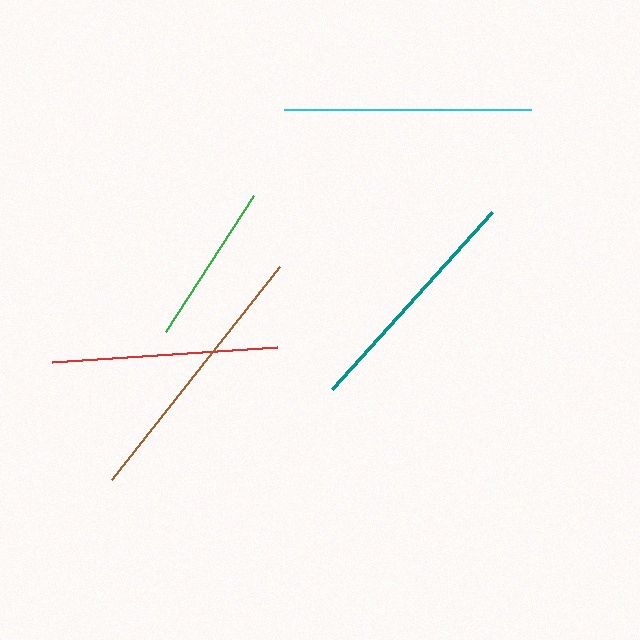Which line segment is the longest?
The brown line is the longest at approximately 271 pixels.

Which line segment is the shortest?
The green line is the shortest at approximately 163 pixels.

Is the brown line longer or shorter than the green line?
The brown line is longer than the green line.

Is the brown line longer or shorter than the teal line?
The brown line is longer than the teal line.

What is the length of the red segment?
The red segment is approximately 225 pixels long.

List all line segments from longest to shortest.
From longest to shortest: brown, cyan, teal, red, green.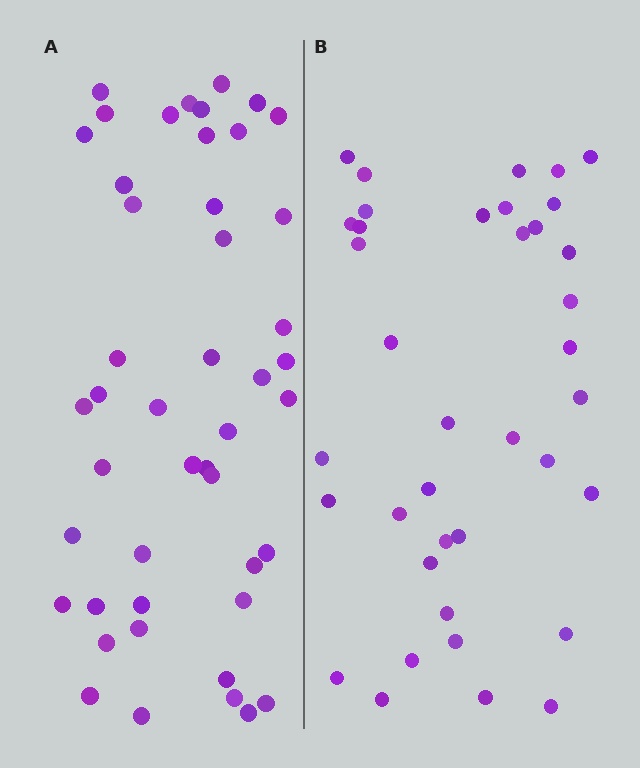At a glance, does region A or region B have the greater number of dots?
Region A (the left region) has more dots.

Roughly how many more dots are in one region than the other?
Region A has roughly 8 or so more dots than region B.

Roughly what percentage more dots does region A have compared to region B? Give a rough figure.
About 20% more.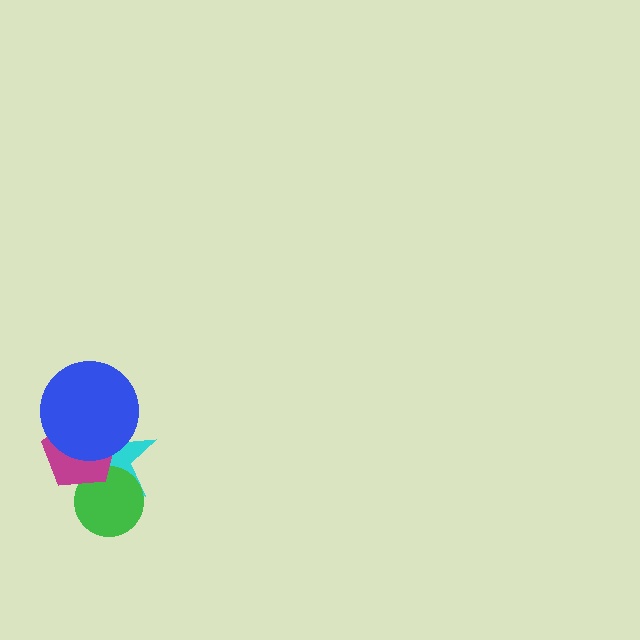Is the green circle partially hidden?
Yes, it is partially covered by another shape.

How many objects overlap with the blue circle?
2 objects overlap with the blue circle.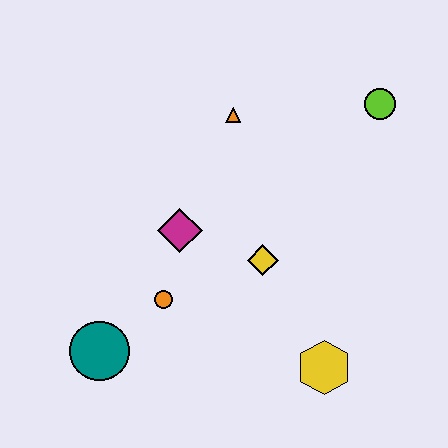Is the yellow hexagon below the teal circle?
Yes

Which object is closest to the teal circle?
The orange circle is closest to the teal circle.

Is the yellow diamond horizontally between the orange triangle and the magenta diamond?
No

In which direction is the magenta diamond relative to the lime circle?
The magenta diamond is to the left of the lime circle.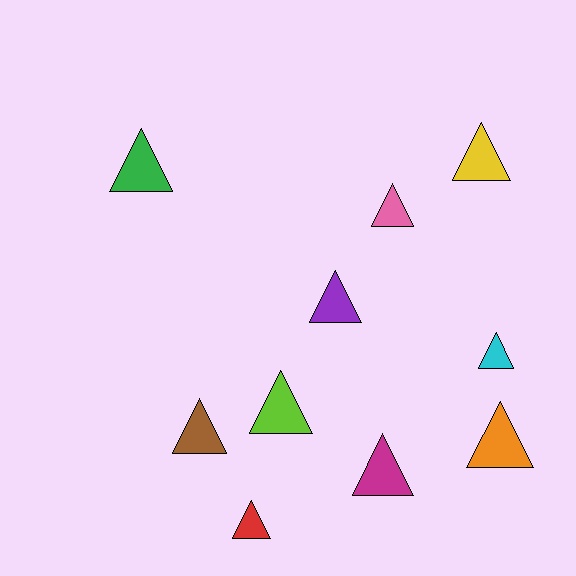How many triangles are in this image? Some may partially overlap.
There are 10 triangles.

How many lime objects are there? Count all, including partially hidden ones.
There is 1 lime object.